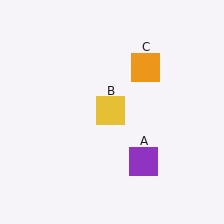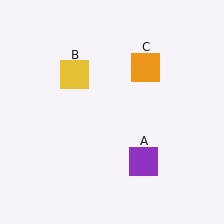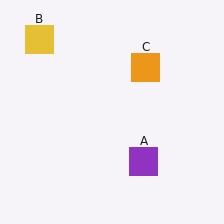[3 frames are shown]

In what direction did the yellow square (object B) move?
The yellow square (object B) moved up and to the left.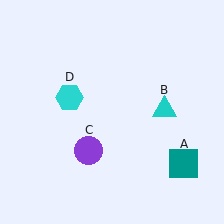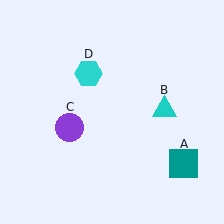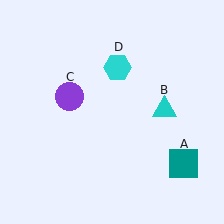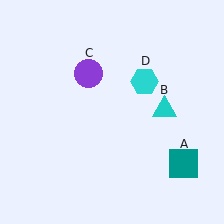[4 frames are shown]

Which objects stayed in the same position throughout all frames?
Teal square (object A) and cyan triangle (object B) remained stationary.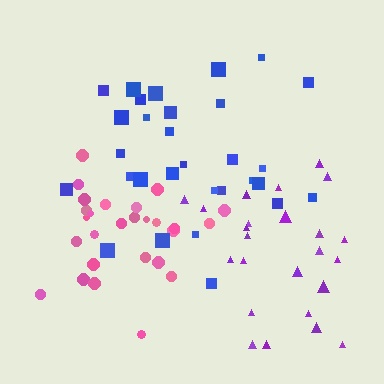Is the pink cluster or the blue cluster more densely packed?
Pink.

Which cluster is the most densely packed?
Pink.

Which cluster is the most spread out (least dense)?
Blue.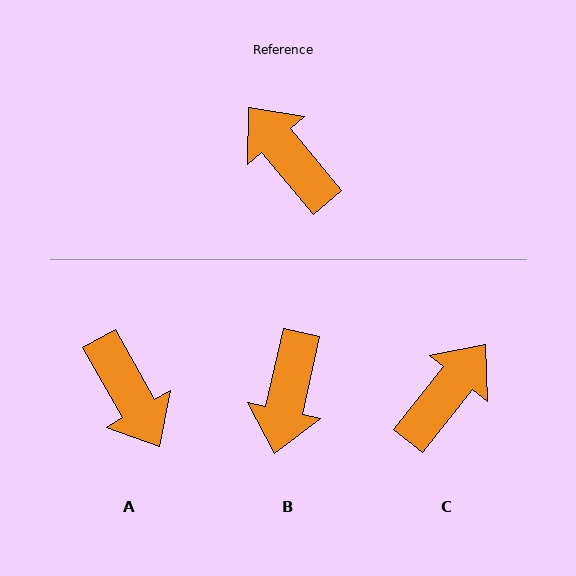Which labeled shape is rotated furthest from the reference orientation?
A, about 169 degrees away.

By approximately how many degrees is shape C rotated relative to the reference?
Approximately 78 degrees clockwise.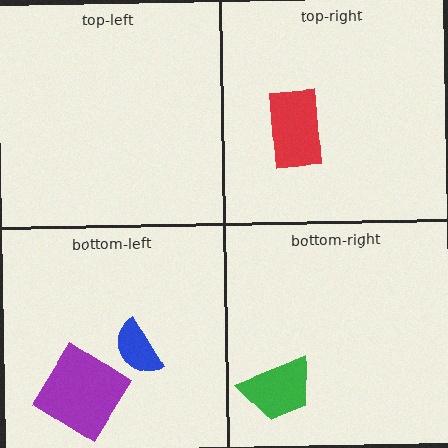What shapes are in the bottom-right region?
The green trapezoid.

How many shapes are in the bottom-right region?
1.